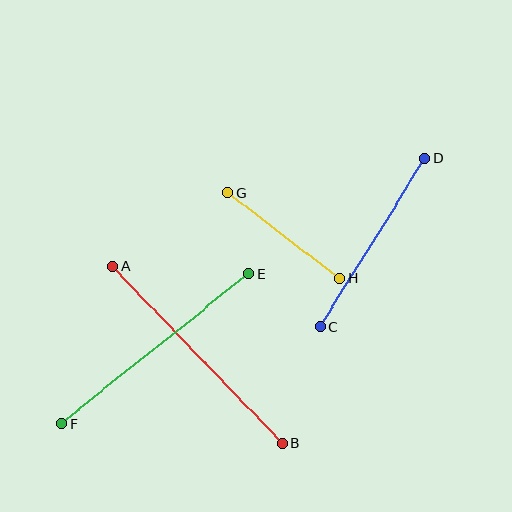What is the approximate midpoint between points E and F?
The midpoint is at approximately (155, 349) pixels.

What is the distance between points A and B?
The distance is approximately 244 pixels.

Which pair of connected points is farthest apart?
Points A and B are farthest apart.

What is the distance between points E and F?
The distance is approximately 240 pixels.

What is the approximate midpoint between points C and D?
The midpoint is at approximately (373, 243) pixels.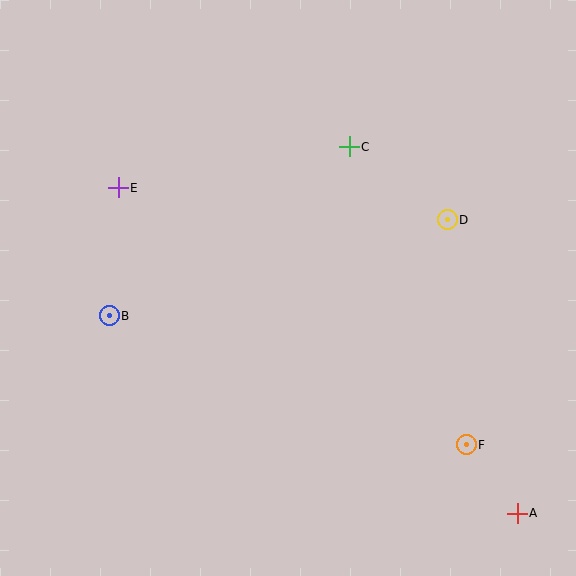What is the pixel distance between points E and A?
The distance between E and A is 515 pixels.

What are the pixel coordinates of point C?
Point C is at (349, 147).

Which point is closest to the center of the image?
Point C at (349, 147) is closest to the center.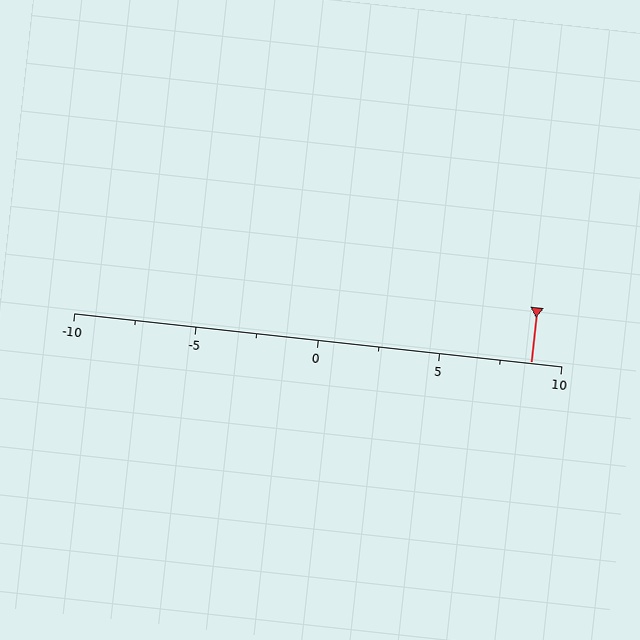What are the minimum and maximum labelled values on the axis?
The axis runs from -10 to 10.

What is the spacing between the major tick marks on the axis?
The major ticks are spaced 5 apart.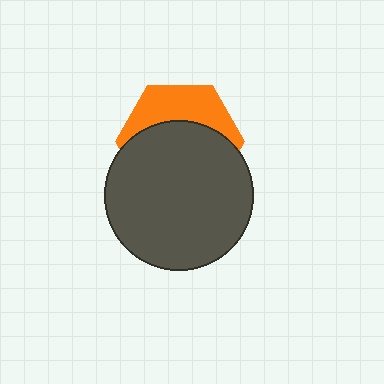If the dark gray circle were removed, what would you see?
You would see the complete orange hexagon.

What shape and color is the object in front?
The object in front is a dark gray circle.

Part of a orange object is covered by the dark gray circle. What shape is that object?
It is a hexagon.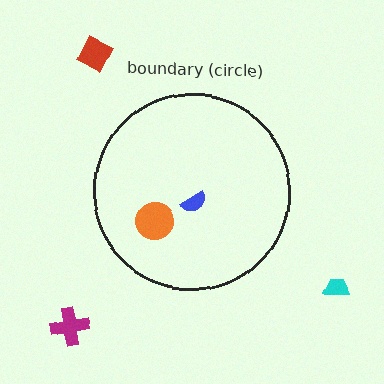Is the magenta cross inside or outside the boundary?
Outside.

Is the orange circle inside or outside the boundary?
Inside.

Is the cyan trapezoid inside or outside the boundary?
Outside.